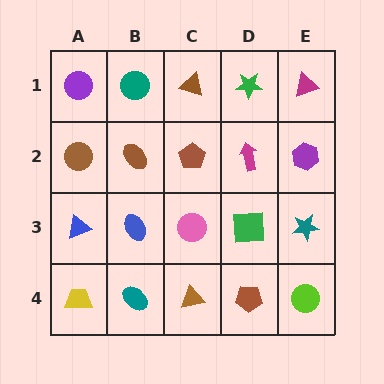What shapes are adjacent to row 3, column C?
A brown pentagon (row 2, column C), a brown triangle (row 4, column C), a blue ellipse (row 3, column B), a green square (row 3, column D).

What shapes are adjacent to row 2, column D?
A green star (row 1, column D), a green square (row 3, column D), a brown pentagon (row 2, column C), a purple hexagon (row 2, column E).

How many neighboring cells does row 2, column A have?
3.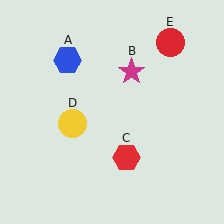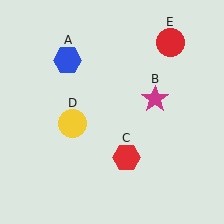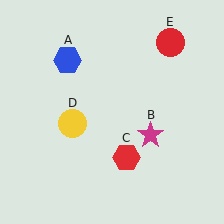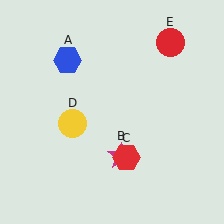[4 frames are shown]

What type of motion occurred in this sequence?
The magenta star (object B) rotated clockwise around the center of the scene.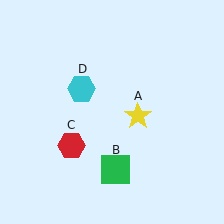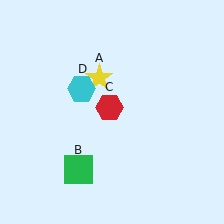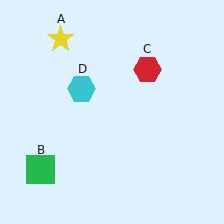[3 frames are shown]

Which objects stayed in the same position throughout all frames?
Cyan hexagon (object D) remained stationary.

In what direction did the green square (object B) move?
The green square (object B) moved left.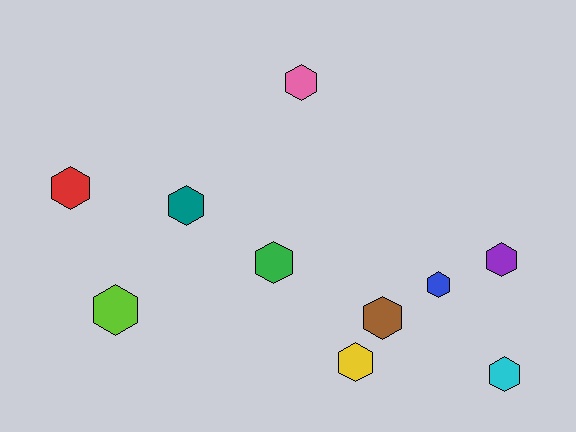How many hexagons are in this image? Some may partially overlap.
There are 10 hexagons.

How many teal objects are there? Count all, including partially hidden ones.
There is 1 teal object.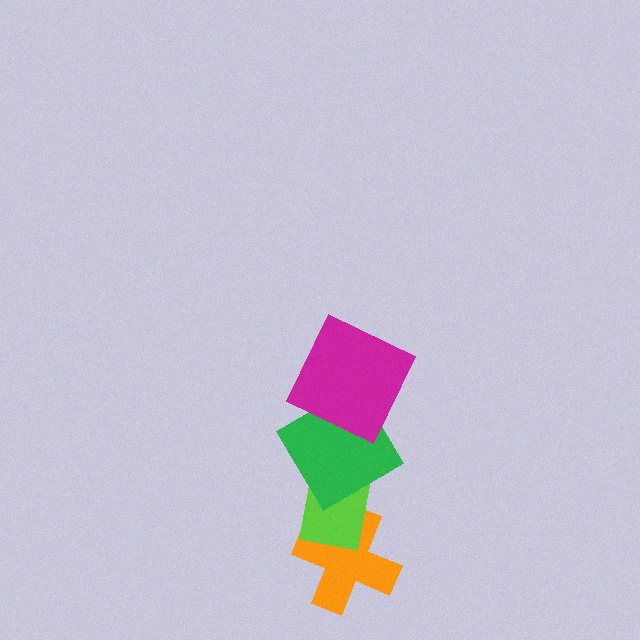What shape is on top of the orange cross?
The lime rectangle is on top of the orange cross.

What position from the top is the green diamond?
The green diamond is 2nd from the top.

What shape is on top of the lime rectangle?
The green diamond is on top of the lime rectangle.